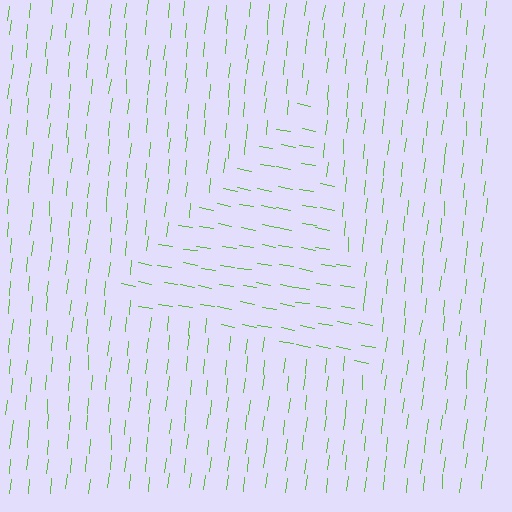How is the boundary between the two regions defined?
The boundary is defined purely by a change in line orientation (approximately 86 degrees difference). All lines are the same color and thickness.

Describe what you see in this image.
The image is filled with small lime line segments. A triangle region in the image has lines oriented differently from the surrounding lines, creating a visible texture boundary.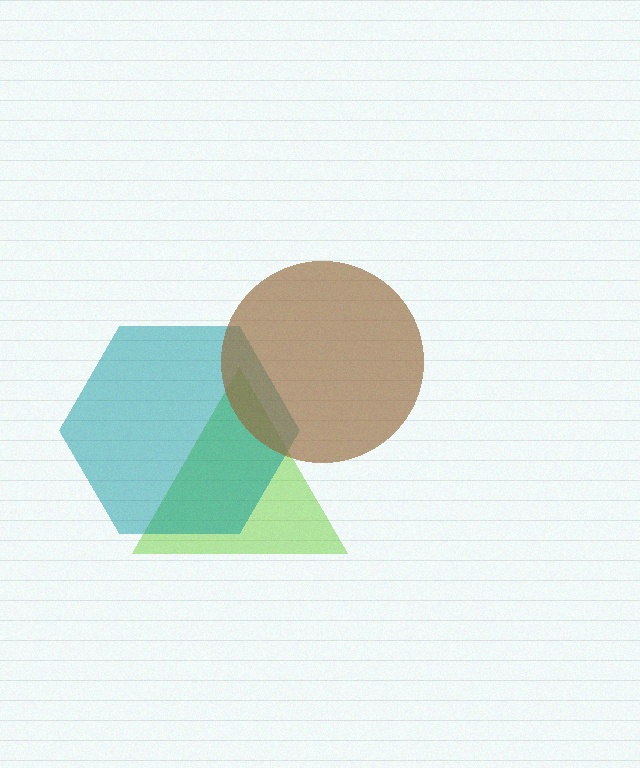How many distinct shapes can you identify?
There are 3 distinct shapes: a lime triangle, a teal hexagon, a brown circle.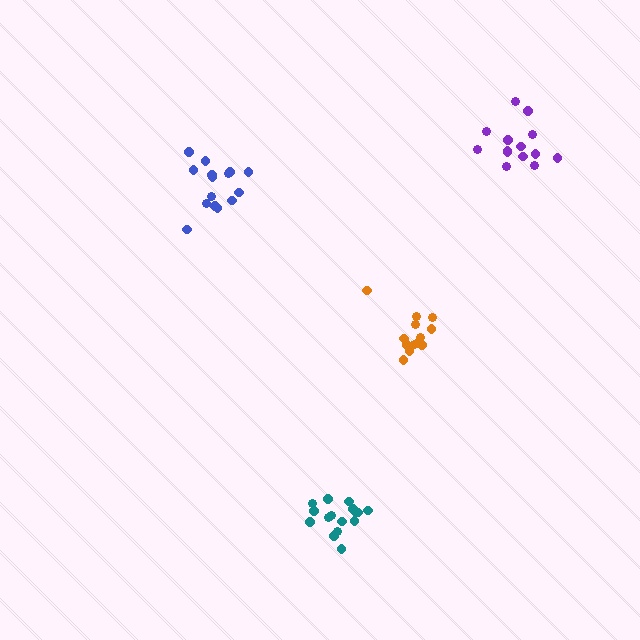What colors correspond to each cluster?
The clusters are colored: teal, orange, purple, blue.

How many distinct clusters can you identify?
There are 4 distinct clusters.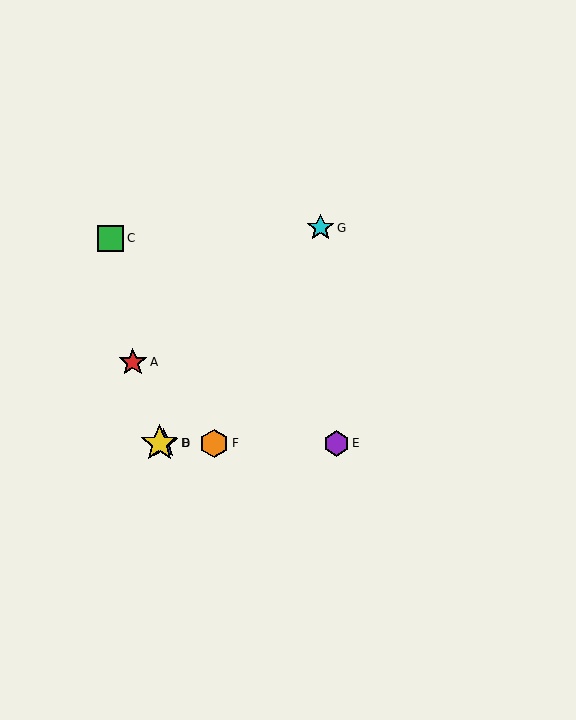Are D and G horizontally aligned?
No, D is at y≈443 and G is at y≈228.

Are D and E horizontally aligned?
Yes, both are at y≈443.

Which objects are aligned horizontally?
Objects B, D, E, F are aligned horizontally.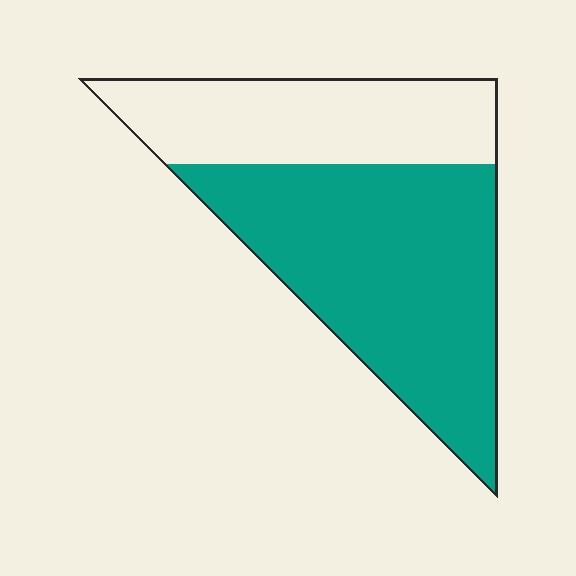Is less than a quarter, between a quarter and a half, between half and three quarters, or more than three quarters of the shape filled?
Between half and three quarters.